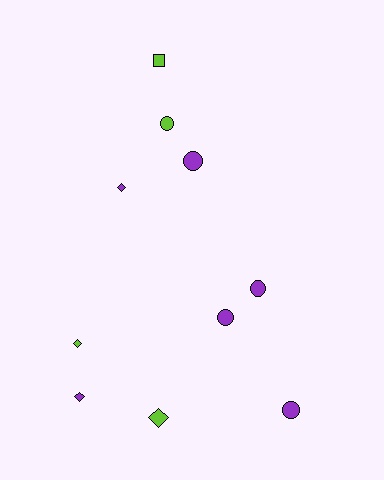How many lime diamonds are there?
There are 2 lime diamonds.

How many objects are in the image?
There are 10 objects.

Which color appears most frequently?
Purple, with 6 objects.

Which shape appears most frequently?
Circle, with 5 objects.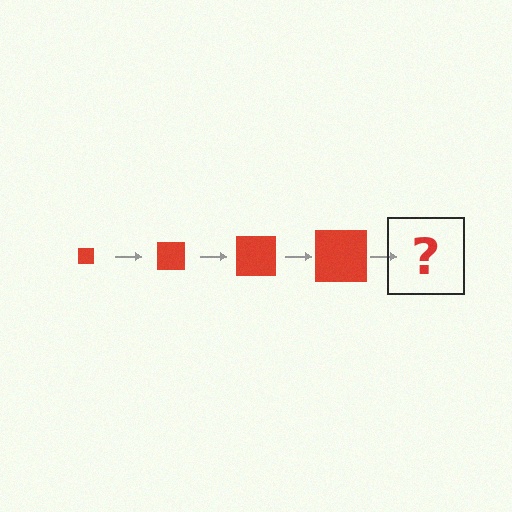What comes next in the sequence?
The next element should be a red square, larger than the previous one.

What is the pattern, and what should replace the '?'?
The pattern is that the square gets progressively larger each step. The '?' should be a red square, larger than the previous one.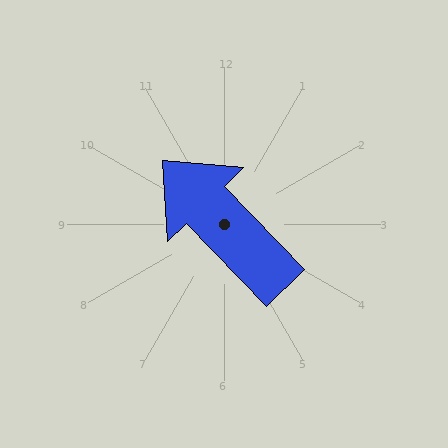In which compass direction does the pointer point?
Northwest.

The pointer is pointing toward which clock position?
Roughly 11 o'clock.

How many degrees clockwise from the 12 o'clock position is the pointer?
Approximately 316 degrees.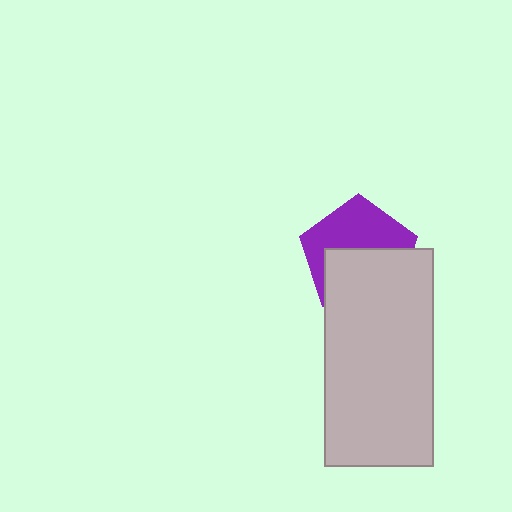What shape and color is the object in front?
The object in front is a light gray rectangle.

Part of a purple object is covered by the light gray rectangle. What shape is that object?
It is a pentagon.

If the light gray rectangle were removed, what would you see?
You would see the complete purple pentagon.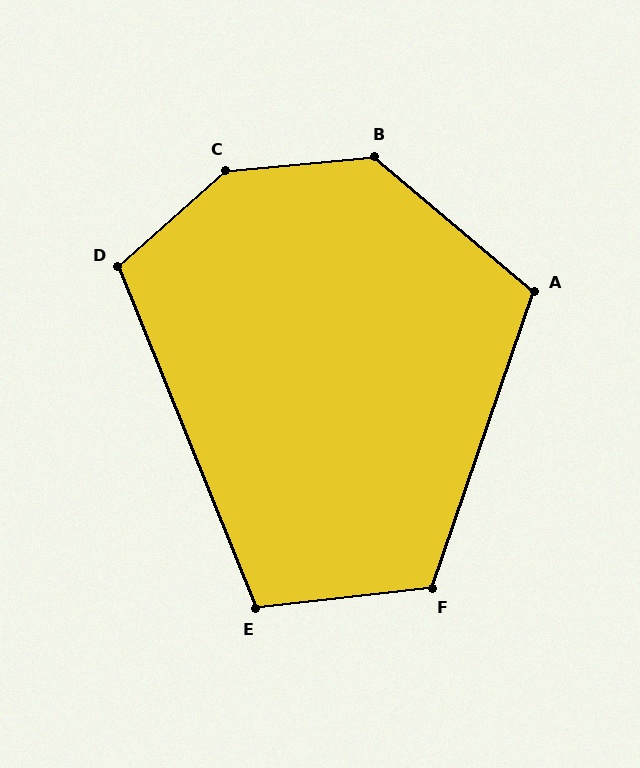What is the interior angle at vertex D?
Approximately 110 degrees (obtuse).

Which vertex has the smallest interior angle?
E, at approximately 106 degrees.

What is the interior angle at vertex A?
Approximately 111 degrees (obtuse).